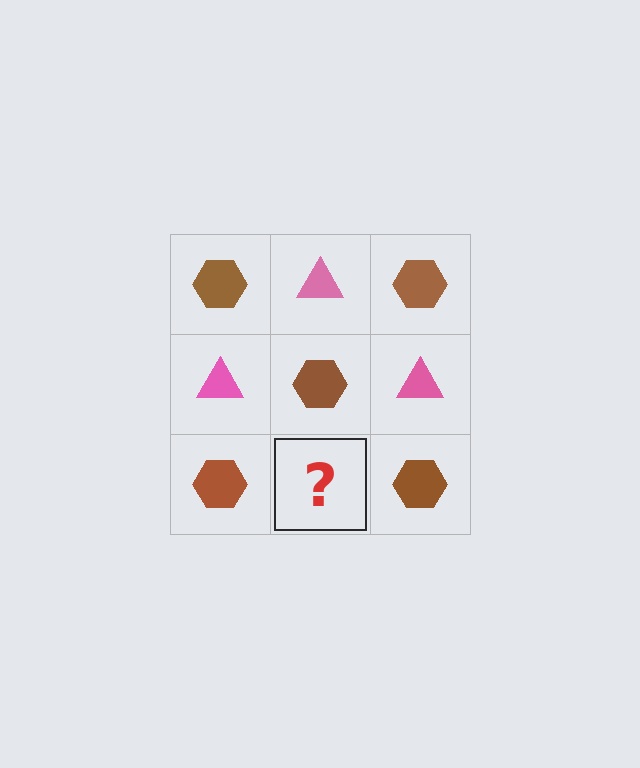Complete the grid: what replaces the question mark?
The question mark should be replaced with a pink triangle.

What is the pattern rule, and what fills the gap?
The rule is that it alternates brown hexagon and pink triangle in a checkerboard pattern. The gap should be filled with a pink triangle.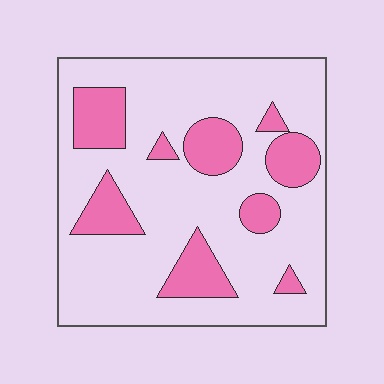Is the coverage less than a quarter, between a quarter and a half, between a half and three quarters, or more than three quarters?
Less than a quarter.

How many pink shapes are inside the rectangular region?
9.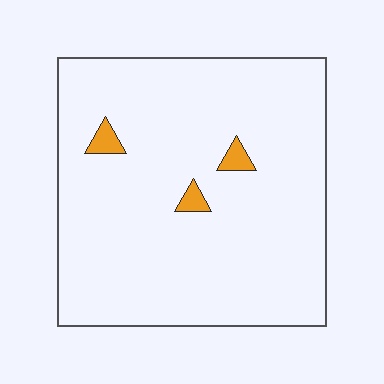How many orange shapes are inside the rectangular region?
3.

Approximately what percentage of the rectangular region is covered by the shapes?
Approximately 5%.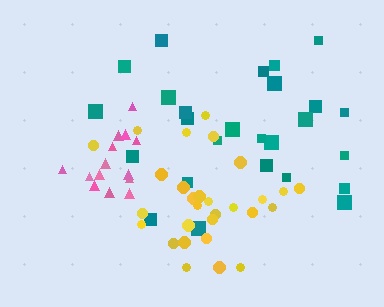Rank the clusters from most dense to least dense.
pink, yellow, teal.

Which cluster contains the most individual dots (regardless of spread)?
Yellow (29).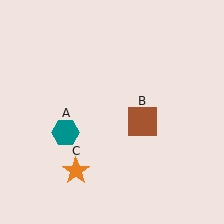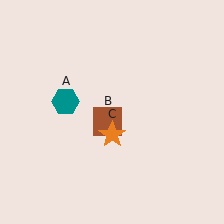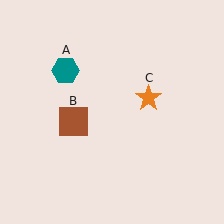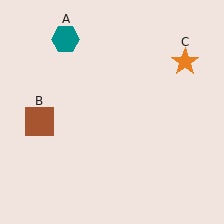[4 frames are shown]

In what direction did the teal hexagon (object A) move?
The teal hexagon (object A) moved up.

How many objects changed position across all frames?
3 objects changed position: teal hexagon (object A), brown square (object B), orange star (object C).